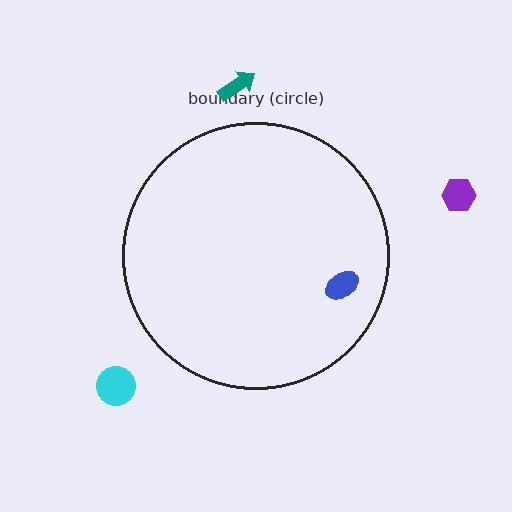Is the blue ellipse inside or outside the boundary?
Inside.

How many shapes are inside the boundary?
1 inside, 3 outside.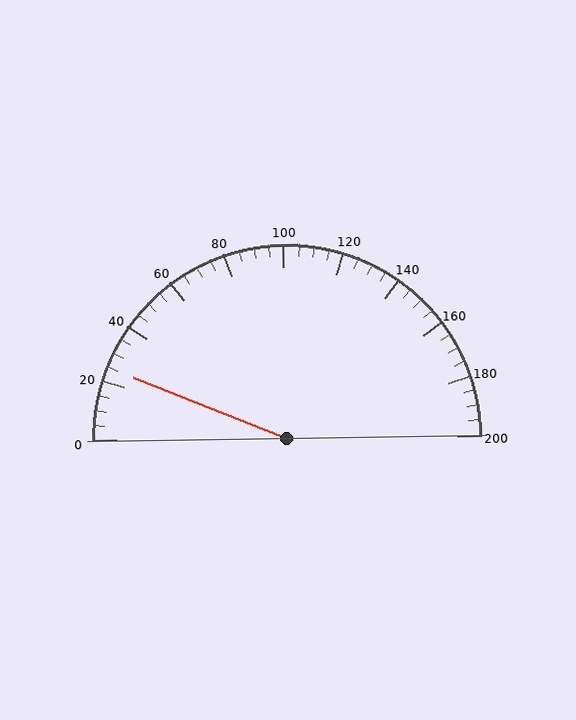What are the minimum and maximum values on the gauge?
The gauge ranges from 0 to 200.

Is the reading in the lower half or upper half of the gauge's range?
The reading is in the lower half of the range (0 to 200).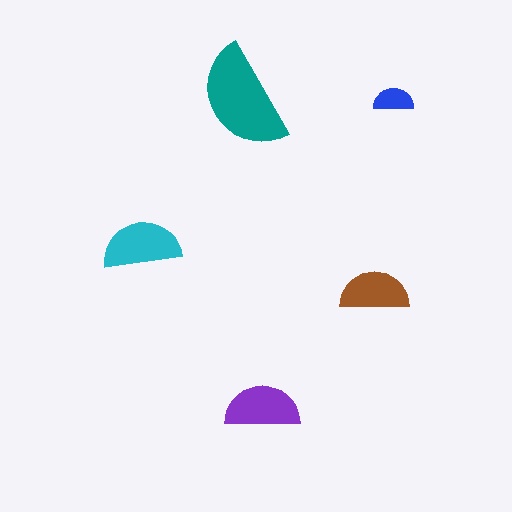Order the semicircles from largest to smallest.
the teal one, the cyan one, the purple one, the brown one, the blue one.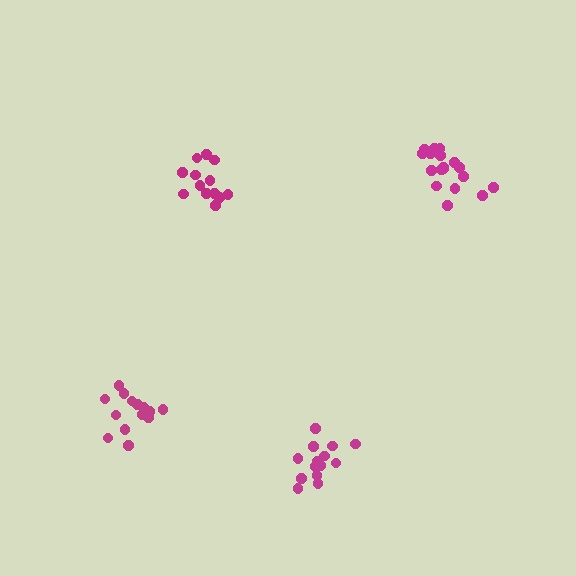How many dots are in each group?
Group 1: 13 dots, Group 2: 14 dots, Group 3: 14 dots, Group 4: 18 dots (59 total).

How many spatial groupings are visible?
There are 4 spatial groupings.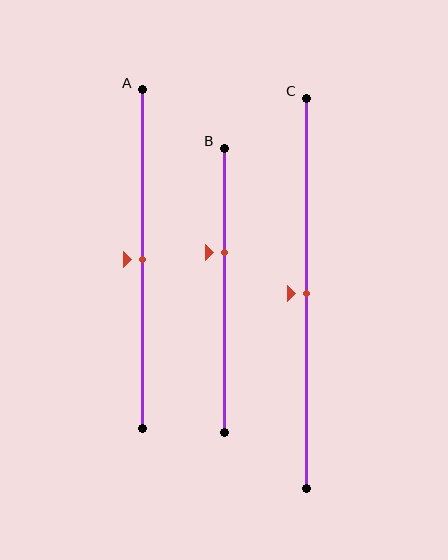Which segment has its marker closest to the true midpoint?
Segment A has its marker closest to the true midpoint.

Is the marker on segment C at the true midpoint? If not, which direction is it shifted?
Yes, the marker on segment C is at the true midpoint.